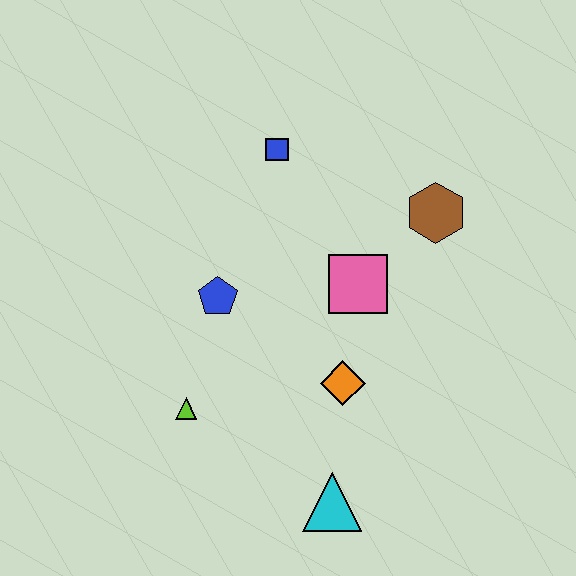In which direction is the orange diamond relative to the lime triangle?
The orange diamond is to the right of the lime triangle.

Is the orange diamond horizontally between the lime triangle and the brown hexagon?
Yes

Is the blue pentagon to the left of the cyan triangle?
Yes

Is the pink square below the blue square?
Yes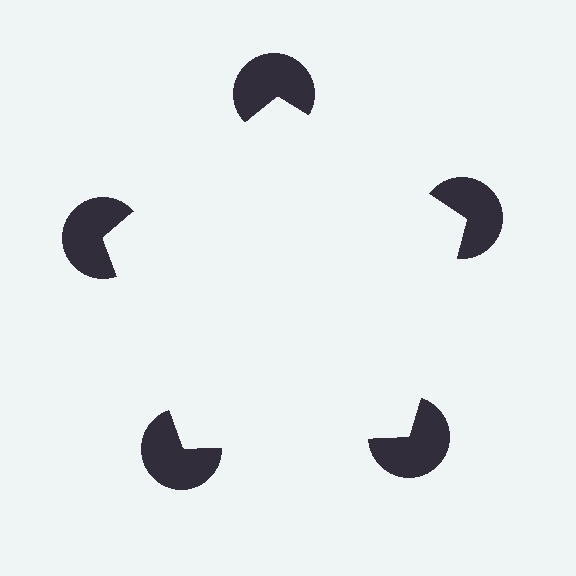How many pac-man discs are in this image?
There are 5 — one at each vertex of the illusory pentagon.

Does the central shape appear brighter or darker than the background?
It typically appears slightly brighter than the background, even though no actual brightness change is drawn.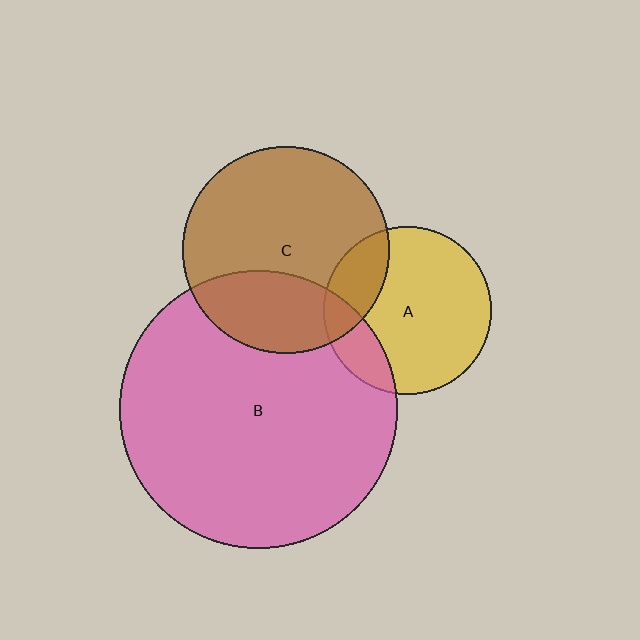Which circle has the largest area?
Circle B (pink).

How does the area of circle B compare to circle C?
Approximately 1.8 times.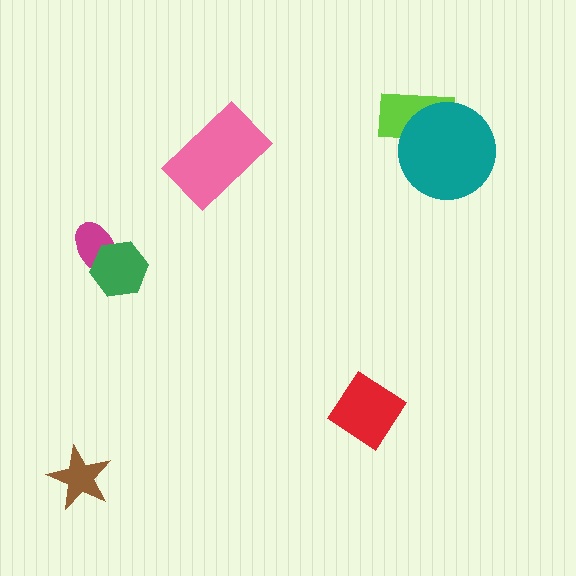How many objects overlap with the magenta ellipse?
1 object overlaps with the magenta ellipse.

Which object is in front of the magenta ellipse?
The green hexagon is in front of the magenta ellipse.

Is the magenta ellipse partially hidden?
Yes, it is partially covered by another shape.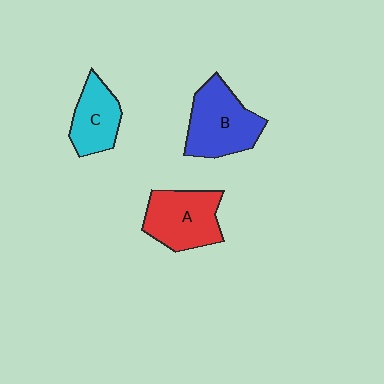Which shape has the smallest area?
Shape C (cyan).